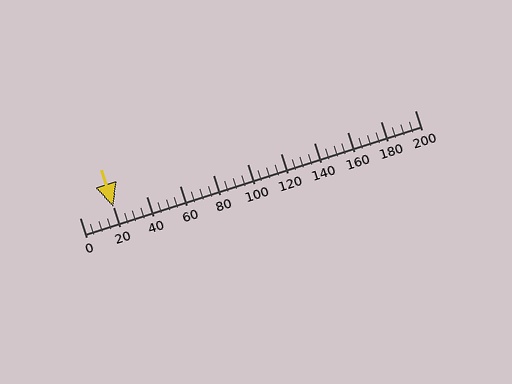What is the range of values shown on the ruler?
The ruler shows values from 0 to 200.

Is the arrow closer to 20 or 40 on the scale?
The arrow is closer to 20.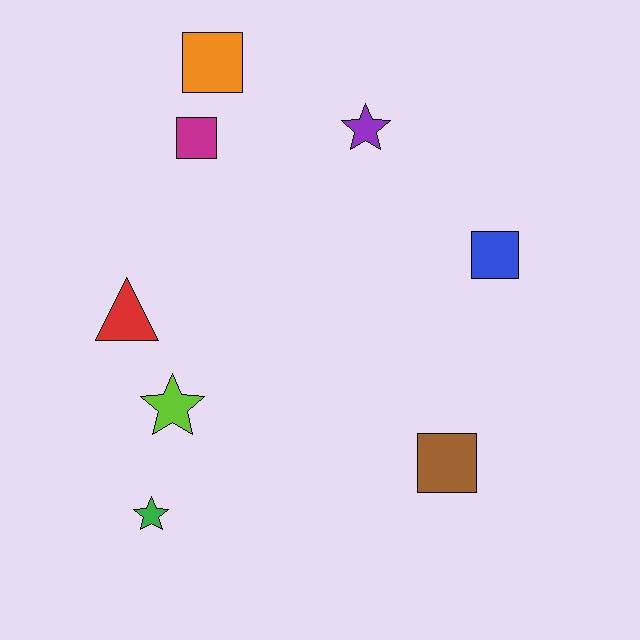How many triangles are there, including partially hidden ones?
There is 1 triangle.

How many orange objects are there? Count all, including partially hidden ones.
There is 1 orange object.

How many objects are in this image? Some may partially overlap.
There are 8 objects.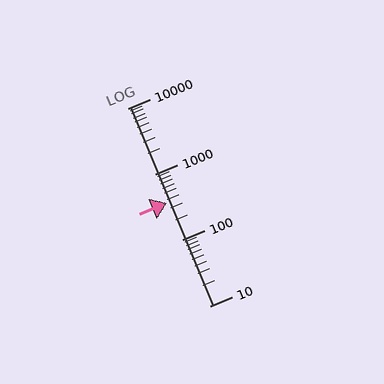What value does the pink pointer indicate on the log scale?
The pointer indicates approximately 370.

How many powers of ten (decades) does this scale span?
The scale spans 3 decades, from 10 to 10000.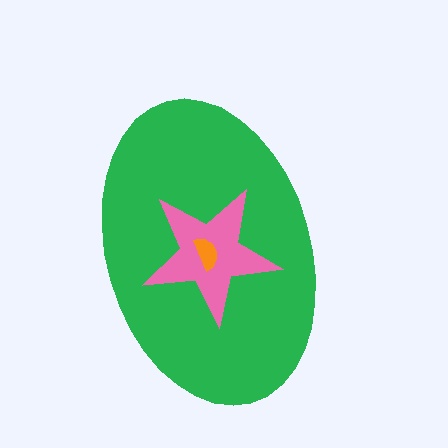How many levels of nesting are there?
3.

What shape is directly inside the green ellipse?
The pink star.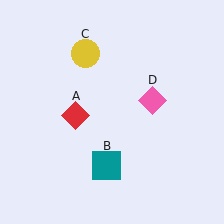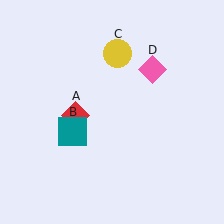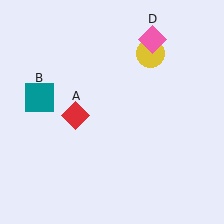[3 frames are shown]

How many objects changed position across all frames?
3 objects changed position: teal square (object B), yellow circle (object C), pink diamond (object D).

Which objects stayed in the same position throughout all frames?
Red diamond (object A) remained stationary.